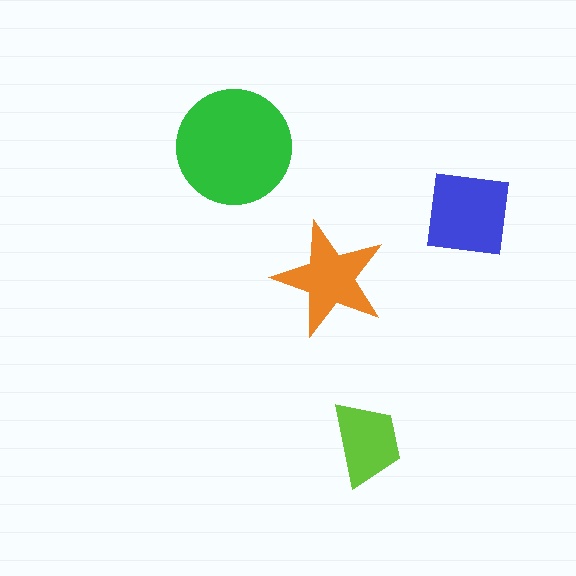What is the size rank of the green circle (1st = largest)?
1st.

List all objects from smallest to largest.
The lime trapezoid, the orange star, the blue square, the green circle.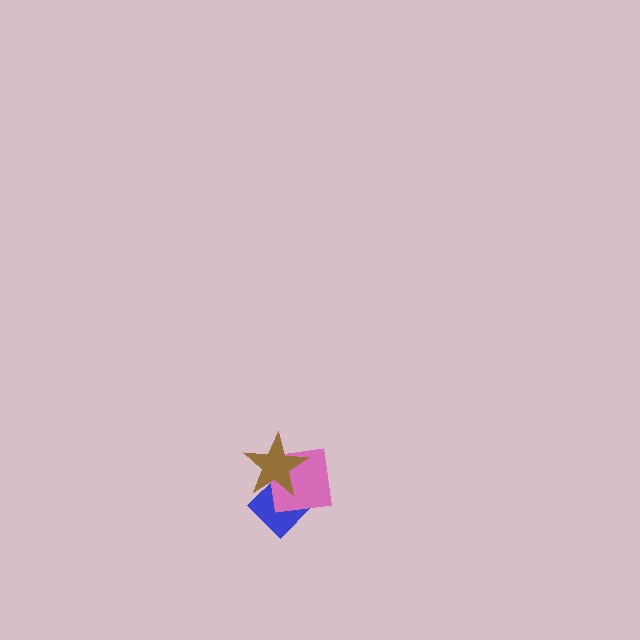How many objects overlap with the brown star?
2 objects overlap with the brown star.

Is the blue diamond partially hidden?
Yes, it is partially covered by another shape.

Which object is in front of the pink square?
The brown star is in front of the pink square.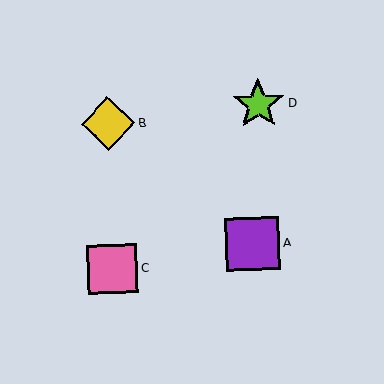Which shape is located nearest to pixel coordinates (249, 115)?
The lime star (labeled D) at (258, 104) is nearest to that location.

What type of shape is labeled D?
Shape D is a lime star.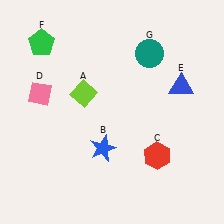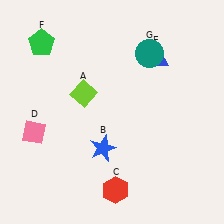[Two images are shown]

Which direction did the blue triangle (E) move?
The blue triangle (E) moved up.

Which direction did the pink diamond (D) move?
The pink diamond (D) moved down.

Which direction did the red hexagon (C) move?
The red hexagon (C) moved left.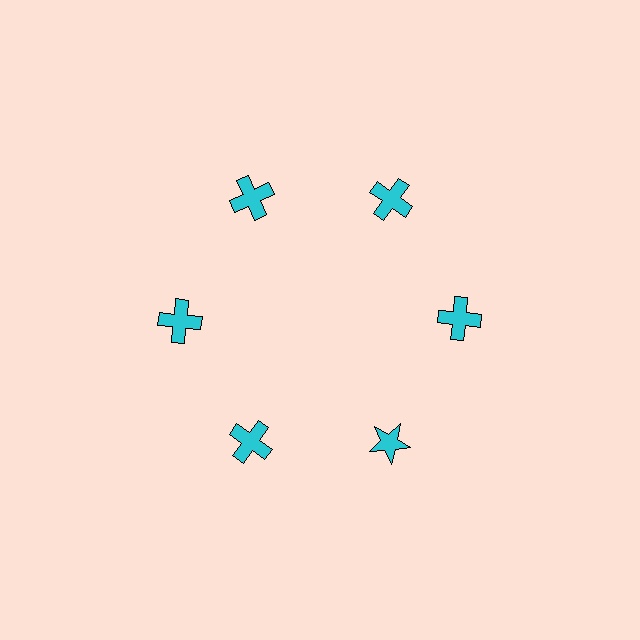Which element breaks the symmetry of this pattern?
The cyan star at roughly the 5 o'clock position breaks the symmetry. All other shapes are cyan crosses.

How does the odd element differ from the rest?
It has a different shape: star instead of cross.